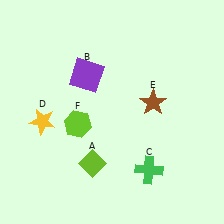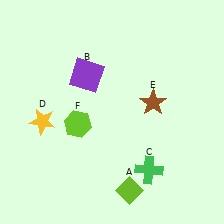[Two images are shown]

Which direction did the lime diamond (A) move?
The lime diamond (A) moved right.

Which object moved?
The lime diamond (A) moved right.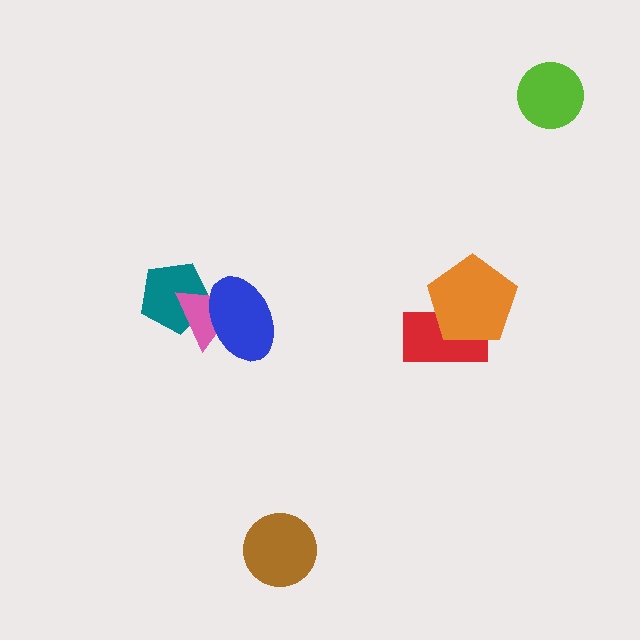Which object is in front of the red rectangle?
The orange pentagon is in front of the red rectangle.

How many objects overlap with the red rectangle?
1 object overlaps with the red rectangle.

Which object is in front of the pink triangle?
The blue ellipse is in front of the pink triangle.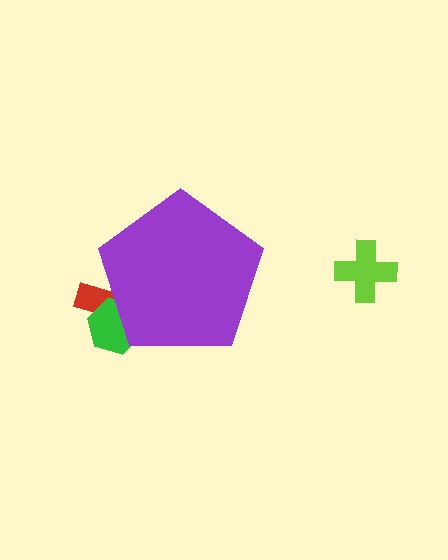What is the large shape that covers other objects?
A purple pentagon.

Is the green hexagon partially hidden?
Yes, the green hexagon is partially hidden behind the purple pentagon.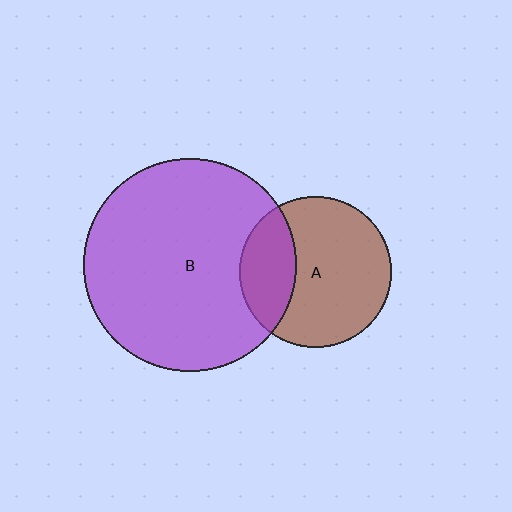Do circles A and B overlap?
Yes.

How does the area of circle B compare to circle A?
Approximately 2.0 times.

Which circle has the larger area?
Circle B (purple).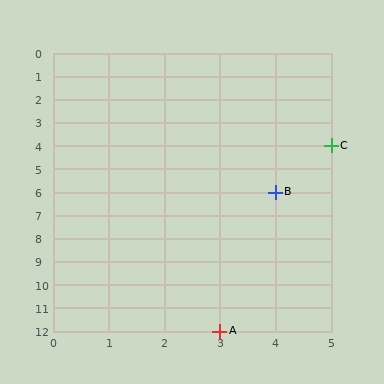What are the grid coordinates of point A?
Point A is at grid coordinates (3, 12).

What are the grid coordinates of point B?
Point B is at grid coordinates (4, 6).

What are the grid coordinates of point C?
Point C is at grid coordinates (5, 4).